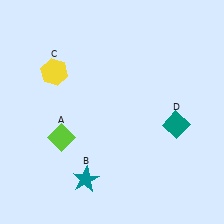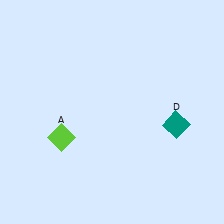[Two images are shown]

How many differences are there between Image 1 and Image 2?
There are 2 differences between the two images.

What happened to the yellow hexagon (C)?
The yellow hexagon (C) was removed in Image 2. It was in the top-left area of Image 1.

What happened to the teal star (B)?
The teal star (B) was removed in Image 2. It was in the bottom-left area of Image 1.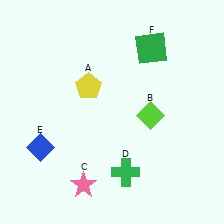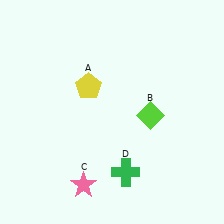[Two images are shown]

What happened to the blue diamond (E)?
The blue diamond (E) was removed in Image 2. It was in the bottom-left area of Image 1.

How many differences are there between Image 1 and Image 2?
There are 2 differences between the two images.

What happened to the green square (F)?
The green square (F) was removed in Image 2. It was in the top-right area of Image 1.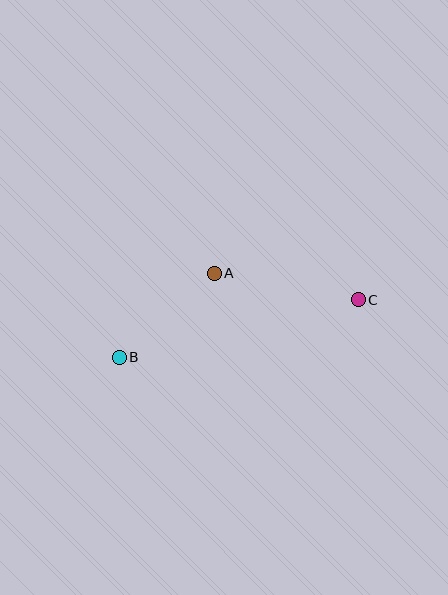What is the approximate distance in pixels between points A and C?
The distance between A and C is approximately 147 pixels.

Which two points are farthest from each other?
Points B and C are farthest from each other.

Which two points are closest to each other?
Points A and B are closest to each other.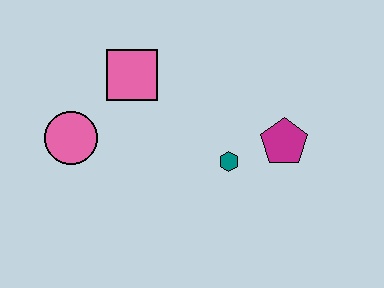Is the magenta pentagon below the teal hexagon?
No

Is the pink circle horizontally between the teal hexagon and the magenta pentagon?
No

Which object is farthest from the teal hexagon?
The pink circle is farthest from the teal hexagon.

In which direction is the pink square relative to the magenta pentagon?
The pink square is to the left of the magenta pentagon.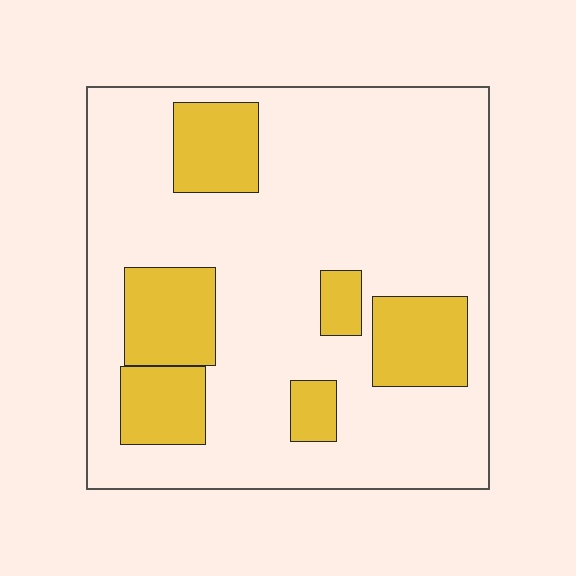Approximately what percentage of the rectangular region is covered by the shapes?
Approximately 25%.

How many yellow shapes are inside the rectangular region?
6.